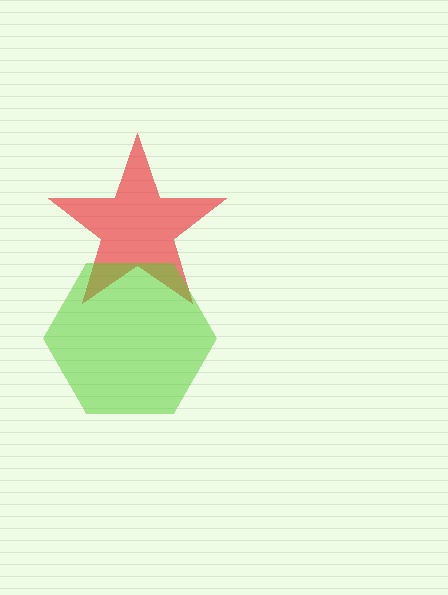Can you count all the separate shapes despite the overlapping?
Yes, there are 2 separate shapes.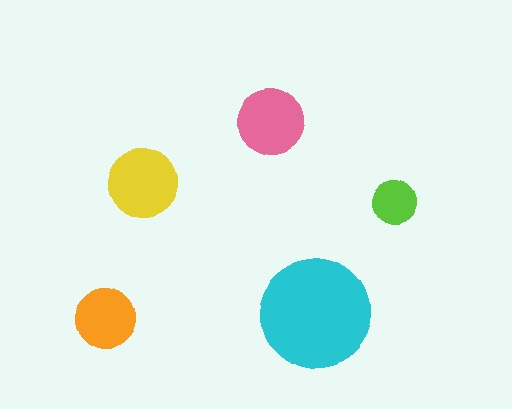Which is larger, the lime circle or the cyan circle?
The cyan one.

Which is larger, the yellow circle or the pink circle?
The yellow one.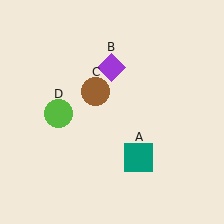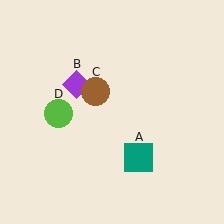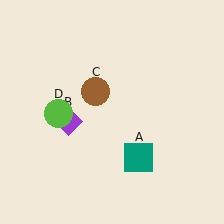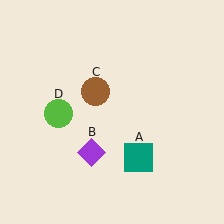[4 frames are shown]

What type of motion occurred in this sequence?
The purple diamond (object B) rotated counterclockwise around the center of the scene.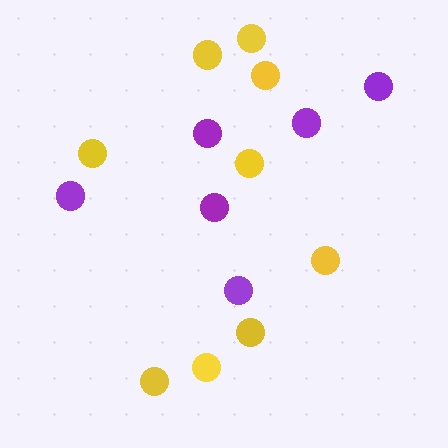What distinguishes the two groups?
There are 2 groups: one group of purple circles (6) and one group of yellow circles (9).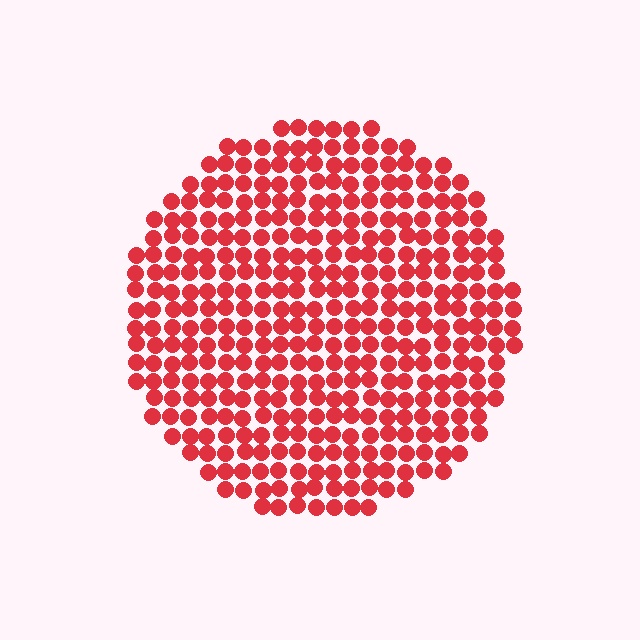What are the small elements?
The small elements are circles.